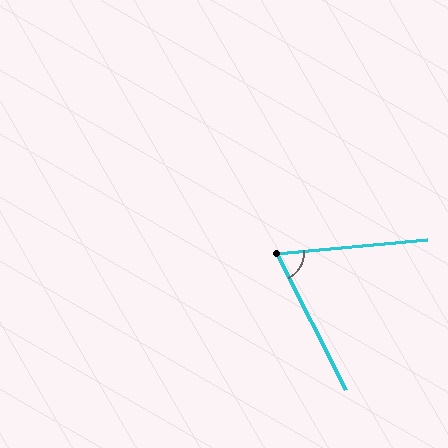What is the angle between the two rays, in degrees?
Approximately 68 degrees.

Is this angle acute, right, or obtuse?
It is acute.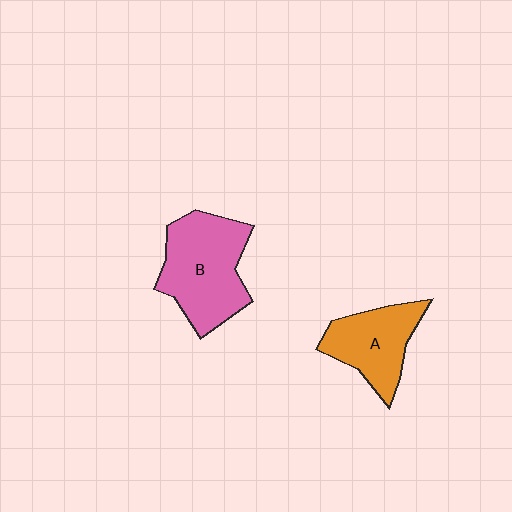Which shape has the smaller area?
Shape A (orange).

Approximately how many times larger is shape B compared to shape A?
Approximately 1.4 times.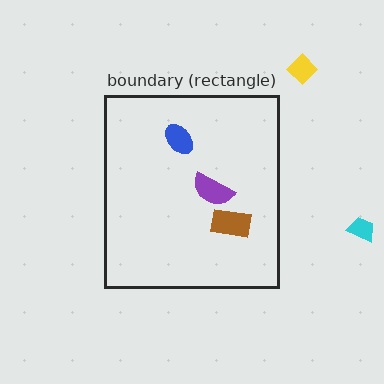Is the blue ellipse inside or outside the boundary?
Inside.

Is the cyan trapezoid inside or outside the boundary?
Outside.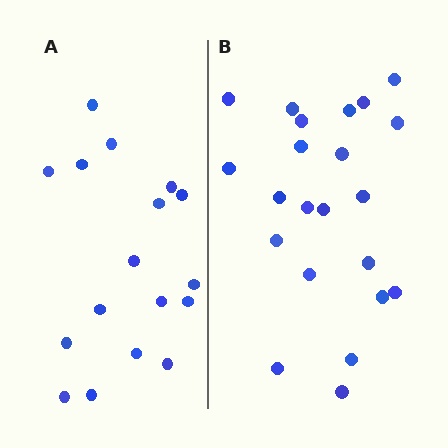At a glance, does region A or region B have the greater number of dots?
Region B (the right region) has more dots.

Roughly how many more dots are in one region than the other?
Region B has about 5 more dots than region A.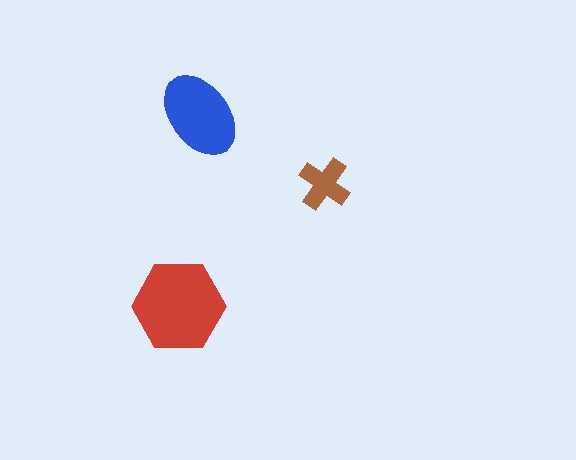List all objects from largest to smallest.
The red hexagon, the blue ellipse, the brown cross.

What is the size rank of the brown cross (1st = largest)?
3rd.